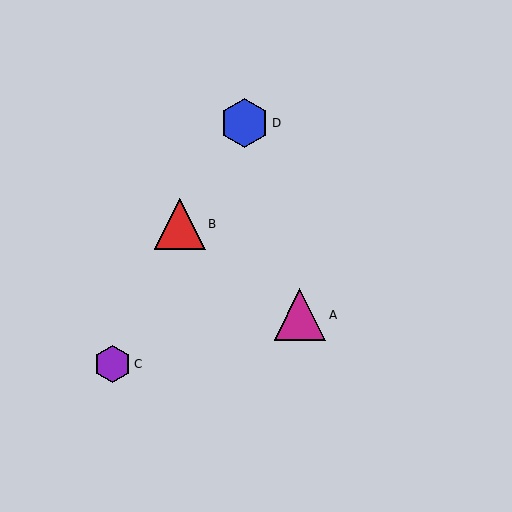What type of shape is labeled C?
Shape C is a purple hexagon.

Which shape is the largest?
The magenta triangle (labeled A) is the largest.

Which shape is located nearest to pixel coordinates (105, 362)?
The purple hexagon (labeled C) at (112, 364) is nearest to that location.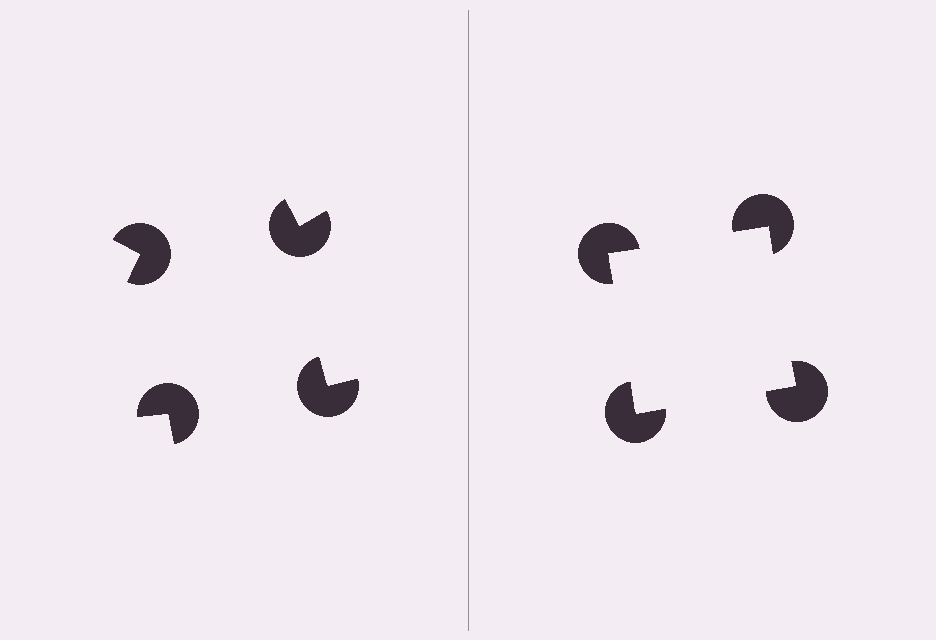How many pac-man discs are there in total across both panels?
8 — 4 on each side.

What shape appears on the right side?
An illusory square.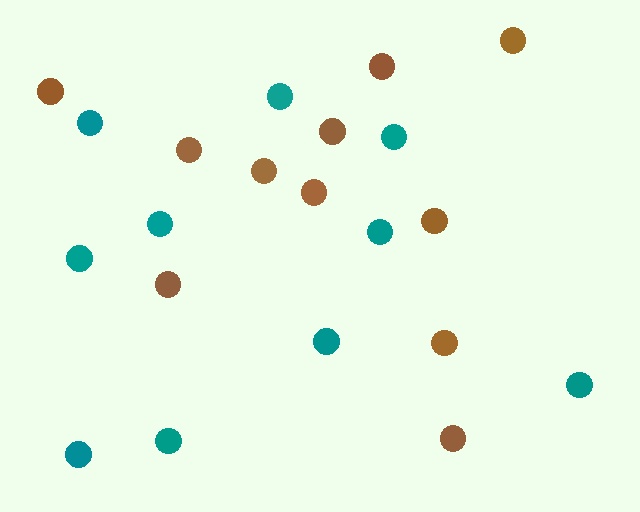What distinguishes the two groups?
There are 2 groups: one group of teal circles (10) and one group of brown circles (11).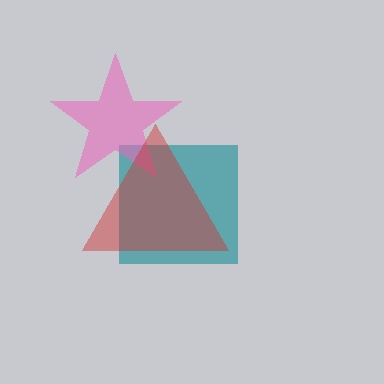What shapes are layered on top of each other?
The layered shapes are: a teal square, a pink star, a red triangle.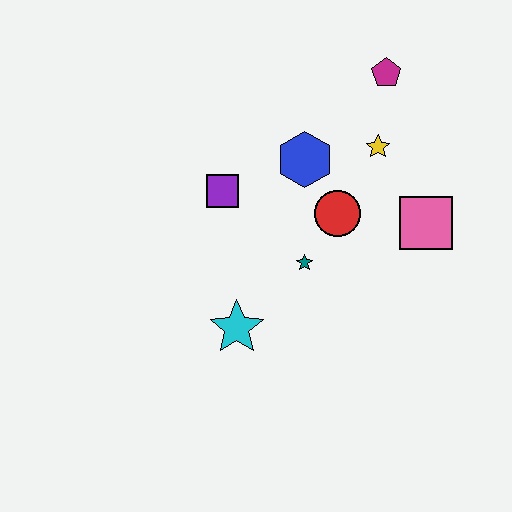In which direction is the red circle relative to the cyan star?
The red circle is above the cyan star.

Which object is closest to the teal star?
The red circle is closest to the teal star.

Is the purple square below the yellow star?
Yes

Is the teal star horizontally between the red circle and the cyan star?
Yes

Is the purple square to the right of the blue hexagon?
No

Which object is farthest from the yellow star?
The cyan star is farthest from the yellow star.